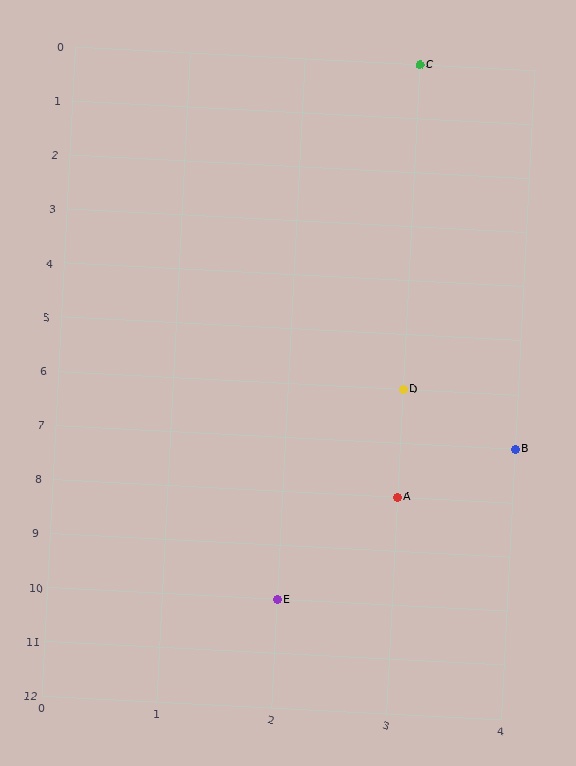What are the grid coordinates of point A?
Point A is at grid coordinates (3, 8).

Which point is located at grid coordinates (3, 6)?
Point D is at (3, 6).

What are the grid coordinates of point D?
Point D is at grid coordinates (3, 6).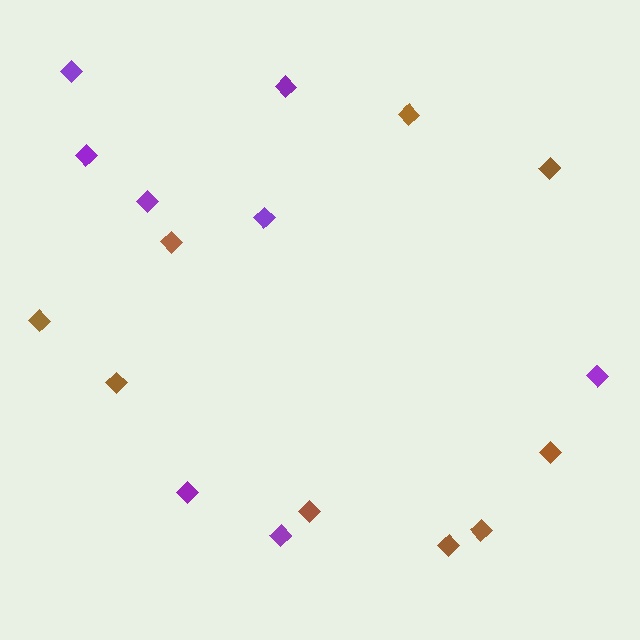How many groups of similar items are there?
There are 2 groups: one group of purple diamonds (8) and one group of brown diamonds (9).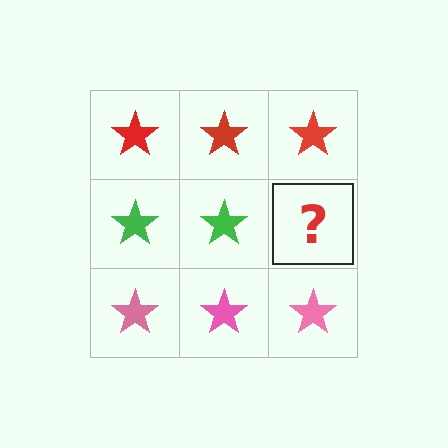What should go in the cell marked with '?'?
The missing cell should contain a green star.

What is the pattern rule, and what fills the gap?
The rule is that each row has a consistent color. The gap should be filled with a green star.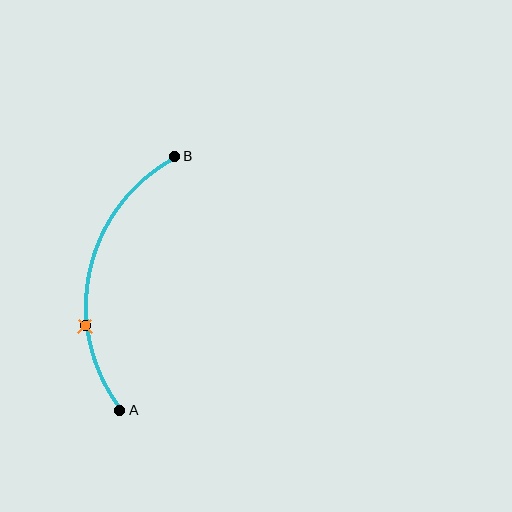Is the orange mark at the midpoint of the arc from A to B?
No. The orange mark lies on the arc but is closer to endpoint A. The arc midpoint would be at the point on the curve equidistant along the arc from both A and B.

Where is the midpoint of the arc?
The arc midpoint is the point on the curve farthest from the straight line joining A and B. It sits to the left of that line.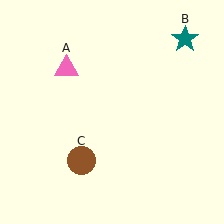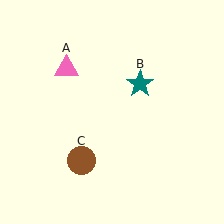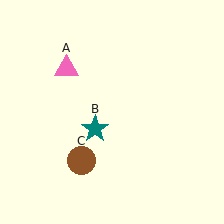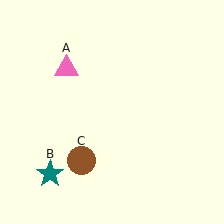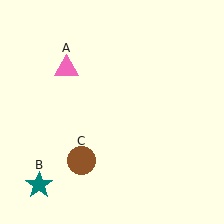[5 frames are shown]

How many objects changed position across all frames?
1 object changed position: teal star (object B).